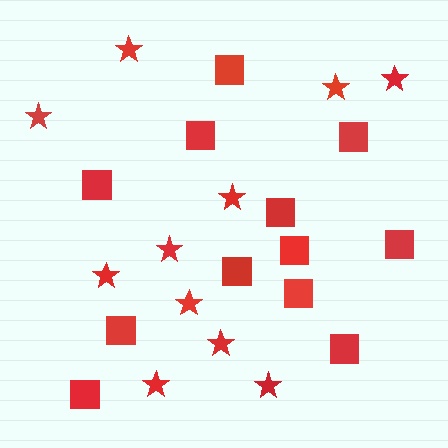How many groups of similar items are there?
There are 2 groups: one group of squares (12) and one group of stars (11).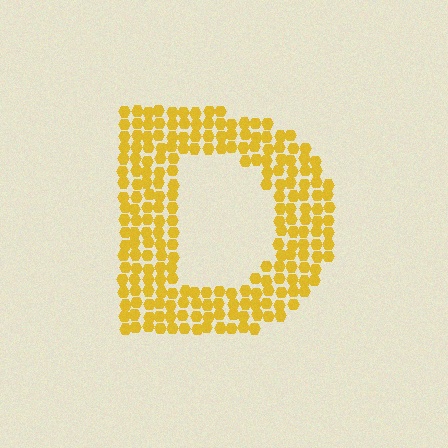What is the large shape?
The large shape is the letter D.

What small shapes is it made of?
It is made of small hexagons.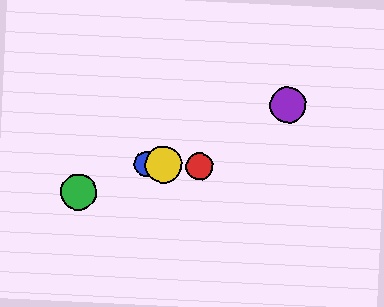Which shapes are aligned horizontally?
The red circle, the blue circle, the yellow circle are aligned horizontally.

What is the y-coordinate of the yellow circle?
The yellow circle is at y≈165.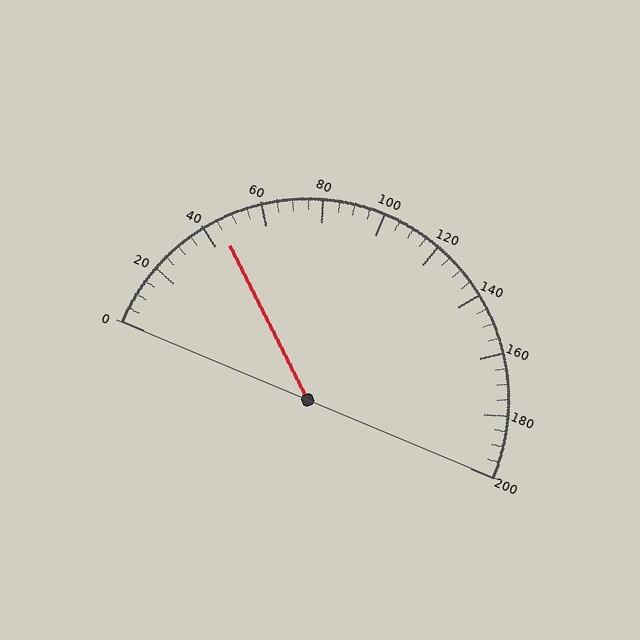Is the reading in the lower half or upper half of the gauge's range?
The reading is in the lower half of the range (0 to 200).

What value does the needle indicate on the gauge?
The needle indicates approximately 45.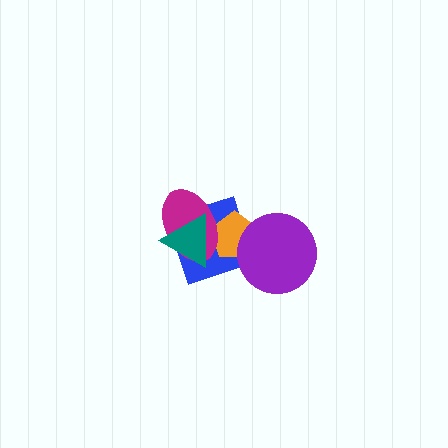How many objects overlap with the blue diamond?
4 objects overlap with the blue diamond.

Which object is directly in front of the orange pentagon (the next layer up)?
The magenta ellipse is directly in front of the orange pentagon.